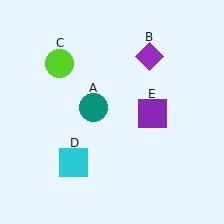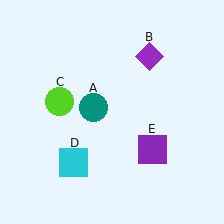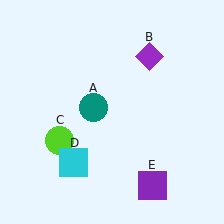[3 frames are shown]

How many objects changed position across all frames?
2 objects changed position: lime circle (object C), purple square (object E).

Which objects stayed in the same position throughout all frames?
Teal circle (object A) and purple diamond (object B) and cyan square (object D) remained stationary.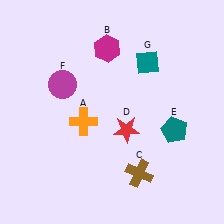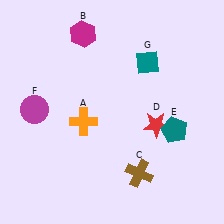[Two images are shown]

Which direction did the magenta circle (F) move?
The magenta circle (F) moved left.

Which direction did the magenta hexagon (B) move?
The magenta hexagon (B) moved left.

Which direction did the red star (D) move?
The red star (D) moved right.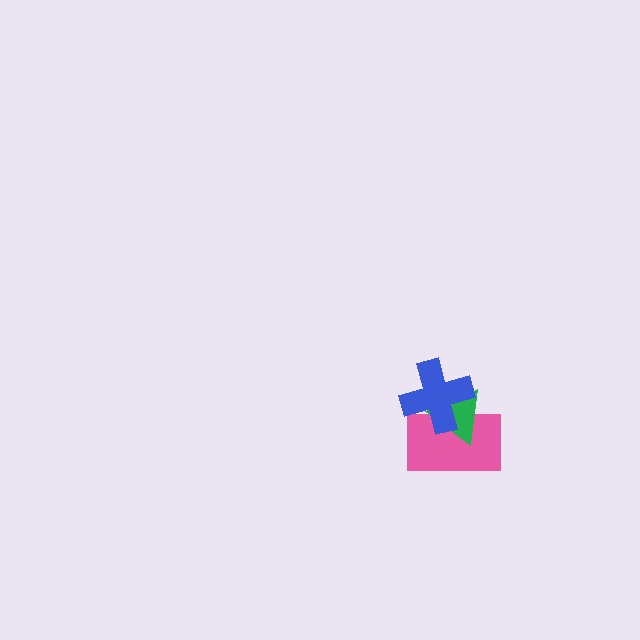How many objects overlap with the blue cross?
2 objects overlap with the blue cross.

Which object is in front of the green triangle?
The blue cross is in front of the green triangle.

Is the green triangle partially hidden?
Yes, it is partially covered by another shape.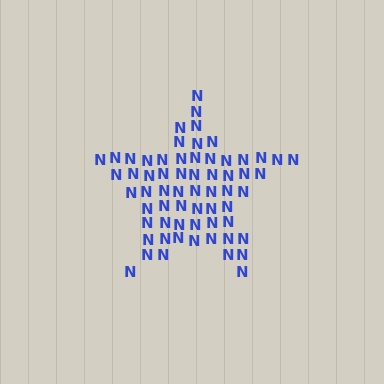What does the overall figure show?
The overall figure shows a star.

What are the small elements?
The small elements are letter N's.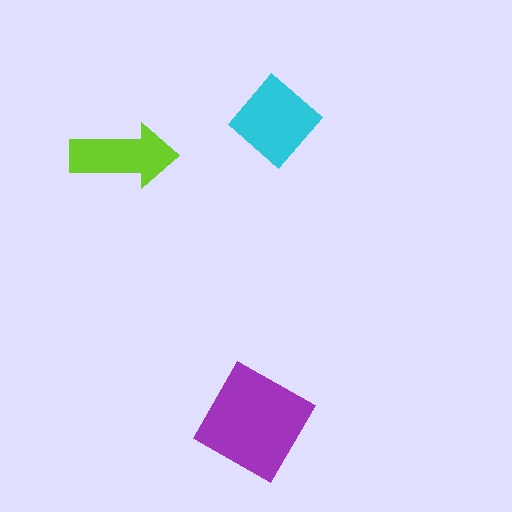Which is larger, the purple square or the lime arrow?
The purple square.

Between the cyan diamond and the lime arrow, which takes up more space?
The cyan diamond.